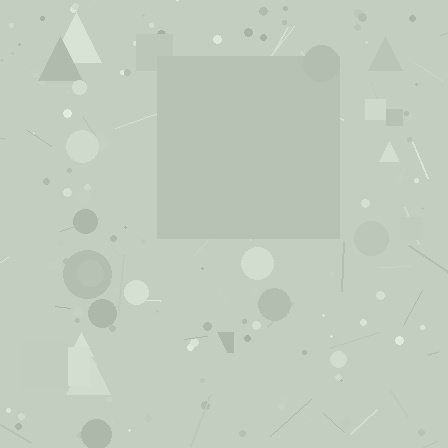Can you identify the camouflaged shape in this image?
The camouflaged shape is a square.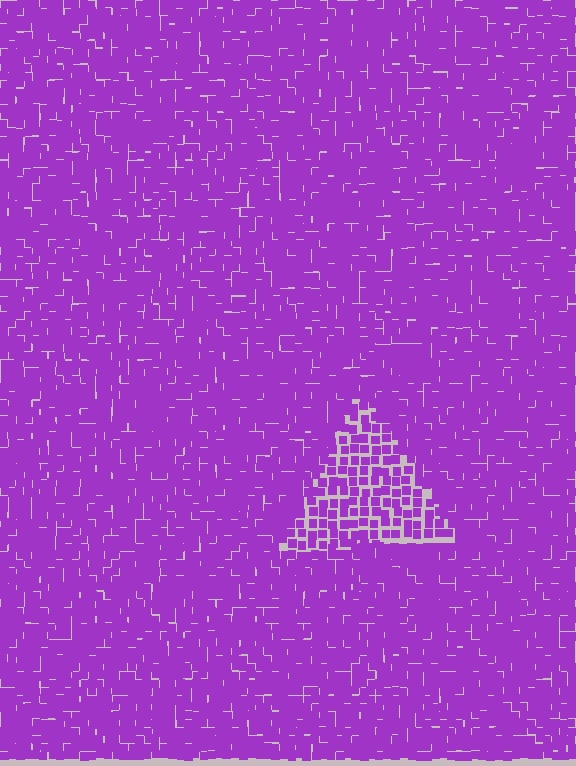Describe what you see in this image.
The image contains small purple elements arranged at two different densities. A triangle-shaped region is visible where the elements are less densely packed than the surrounding area.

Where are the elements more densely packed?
The elements are more densely packed outside the triangle boundary.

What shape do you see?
I see a triangle.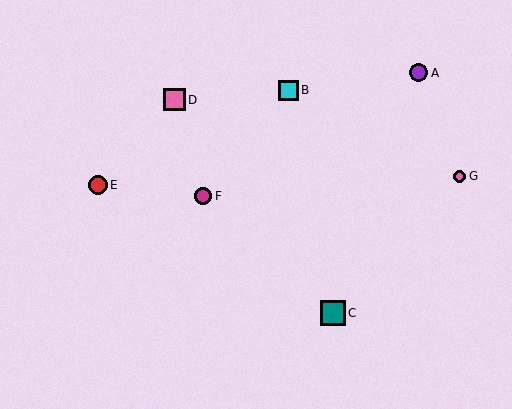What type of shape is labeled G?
Shape G is a pink circle.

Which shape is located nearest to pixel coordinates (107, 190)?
The red circle (labeled E) at (98, 185) is nearest to that location.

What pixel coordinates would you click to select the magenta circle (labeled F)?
Click at (203, 196) to select the magenta circle F.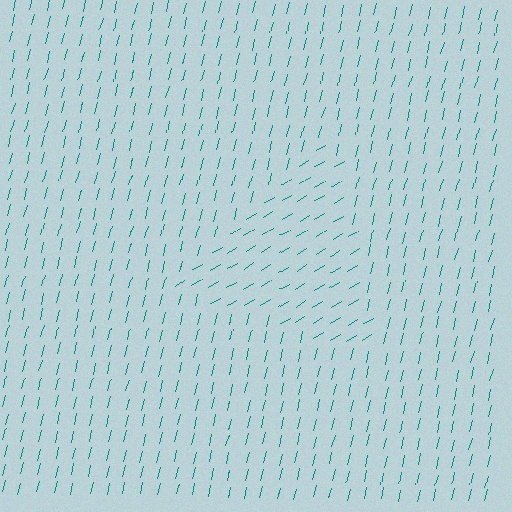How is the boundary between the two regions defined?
The boundary is defined purely by a change in line orientation (approximately 45 degrees difference). All lines are the same color and thickness.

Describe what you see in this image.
The image is filled with small teal line segments. A triangle region in the image has lines oriented differently from the surrounding lines, creating a visible texture boundary.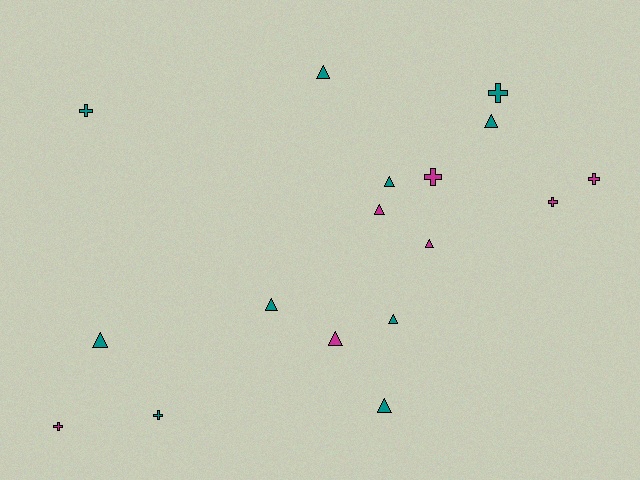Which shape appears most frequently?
Triangle, with 10 objects.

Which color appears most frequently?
Teal, with 10 objects.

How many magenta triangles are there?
There are 3 magenta triangles.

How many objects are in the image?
There are 17 objects.